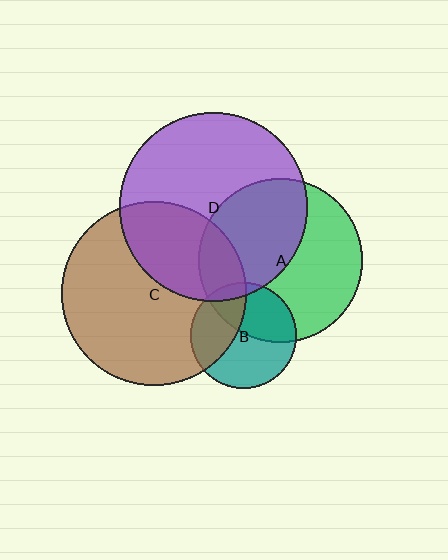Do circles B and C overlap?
Yes.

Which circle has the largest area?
Circle D (purple).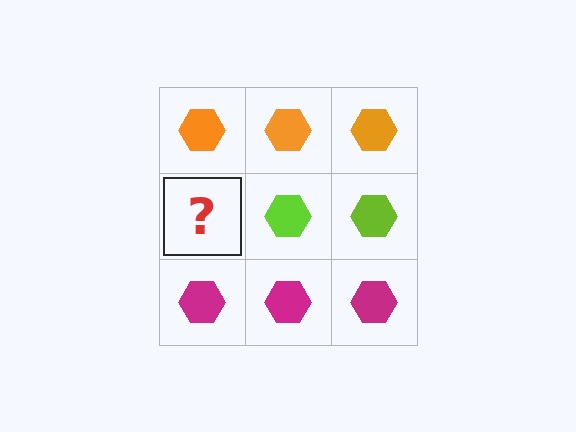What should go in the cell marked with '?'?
The missing cell should contain a lime hexagon.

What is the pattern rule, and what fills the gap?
The rule is that each row has a consistent color. The gap should be filled with a lime hexagon.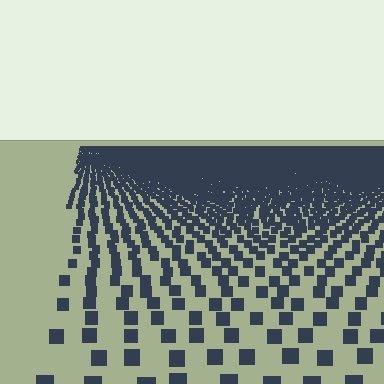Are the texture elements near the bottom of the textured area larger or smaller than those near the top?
Larger. Near the bottom, elements are closer to the viewer and appear at a bigger on-screen size.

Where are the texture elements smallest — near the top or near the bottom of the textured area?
Near the top.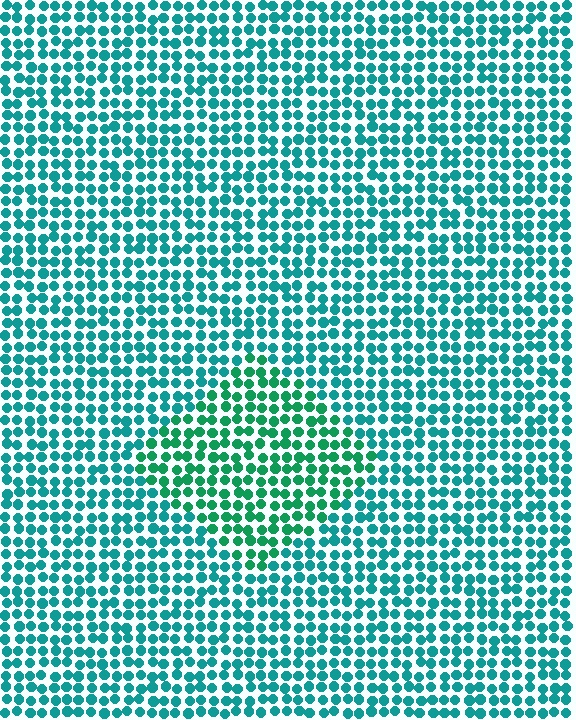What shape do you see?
I see a diamond.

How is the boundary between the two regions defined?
The boundary is defined purely by a slight shift in hue (about 27 degrees). Spacing, size, and orientation are identical on both sides.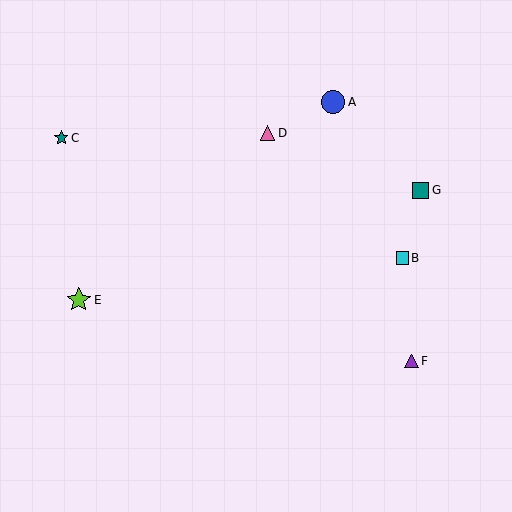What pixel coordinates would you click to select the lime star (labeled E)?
Click at (79, 300) to select the lime star E.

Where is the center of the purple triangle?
The center of the purple triangle is at (411, 361).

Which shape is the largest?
The lime star (labeled E) is the largest.